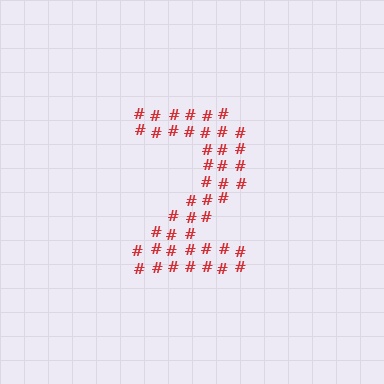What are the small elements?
The small elements are hash symbols.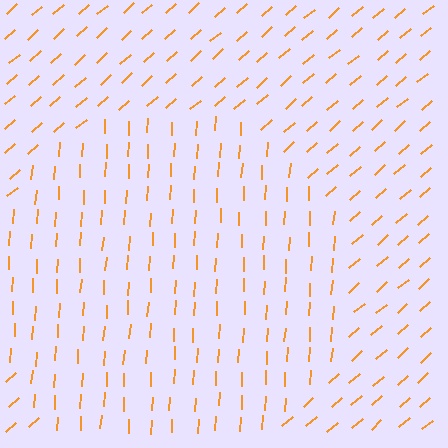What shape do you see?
I see a circle.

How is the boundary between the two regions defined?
The boundary is defined purely by a change in line orientation (approximately 45 degrees difference). All lines are the same color and thickness.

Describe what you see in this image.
The image is filled with small orange line segments. A circle region in the image has lines oriented differently from the surrounding lines, creating a visible texture boundary.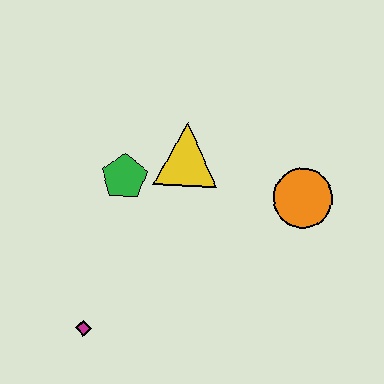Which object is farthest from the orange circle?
The magenta diamond is farthest from the orange circle.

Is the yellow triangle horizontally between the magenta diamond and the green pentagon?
No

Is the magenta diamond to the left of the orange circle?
Yes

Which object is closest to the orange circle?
The yellow triangle is closest to the orange circle.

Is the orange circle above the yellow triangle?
No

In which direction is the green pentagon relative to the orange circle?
The green pentagon is to the left of the orange circle.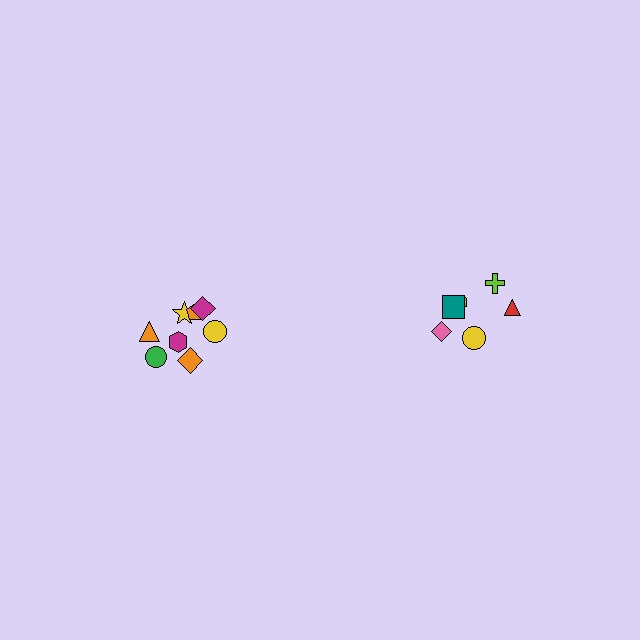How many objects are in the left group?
There are 8 objects.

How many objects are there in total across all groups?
There are 14 objects.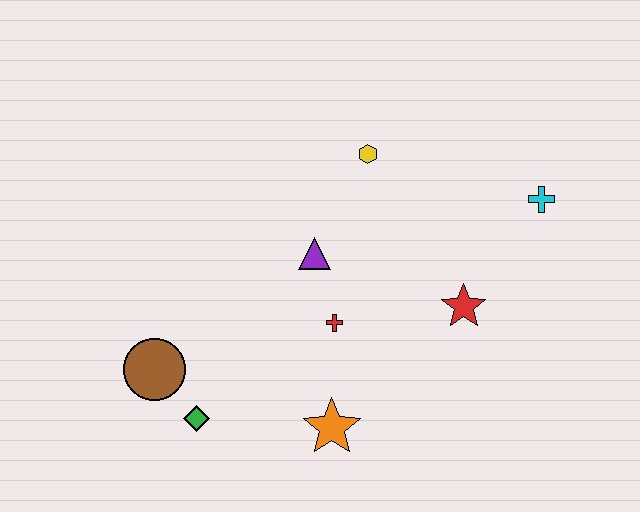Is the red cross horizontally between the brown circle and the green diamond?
No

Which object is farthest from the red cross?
The cyan cross is farthest from the red cross.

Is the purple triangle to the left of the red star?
Yes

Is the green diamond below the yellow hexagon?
Yes